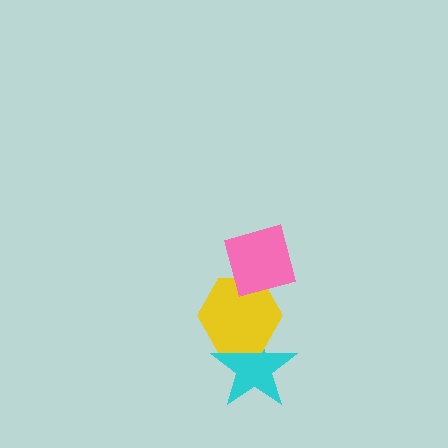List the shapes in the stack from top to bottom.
From top to bottom: the pink diamond, the yellow hexagon, the cyan star.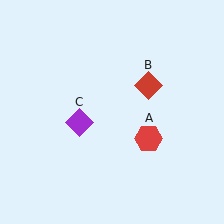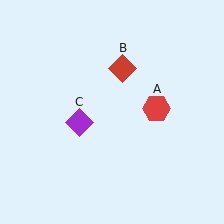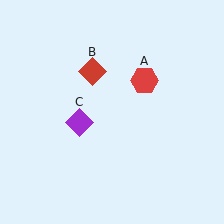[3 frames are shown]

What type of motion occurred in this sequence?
The red hexagon (object A), red diamond (object B) rotated counterclockwise around the center of the scene.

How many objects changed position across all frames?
2 objects changed position: red hexagon (object A), red diamond (object B).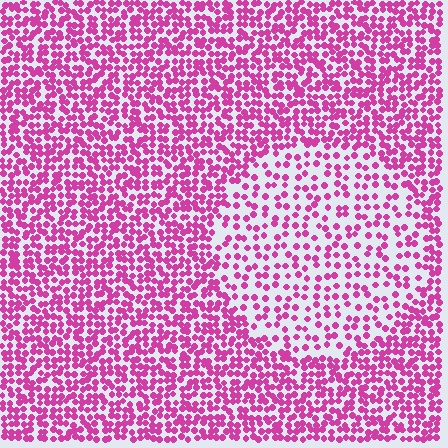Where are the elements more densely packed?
The elements are more densely packed outside the circle boundary.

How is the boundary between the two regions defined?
The boundary is defined by a change in element density (approximately 2.0x ratio). All elements are the same color, size, and shape.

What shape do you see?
I see a circle.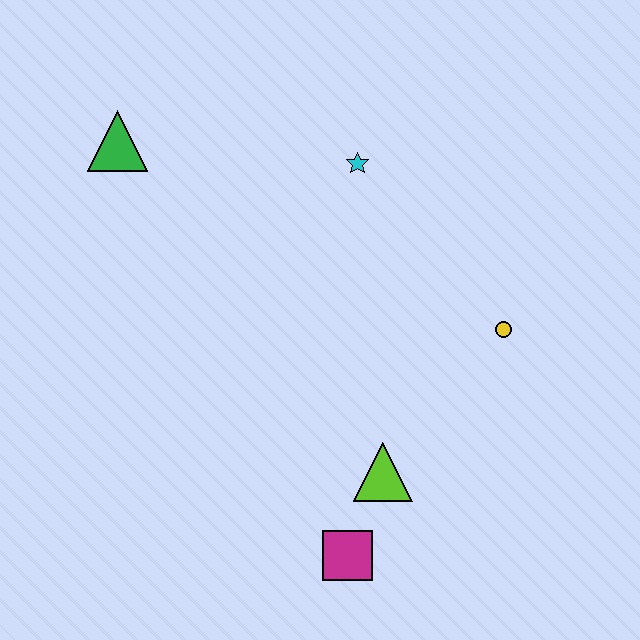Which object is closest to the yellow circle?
The lime triangle is closest to the yellow circle.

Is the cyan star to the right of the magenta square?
Yes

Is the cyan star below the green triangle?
Yes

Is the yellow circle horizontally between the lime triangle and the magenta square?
No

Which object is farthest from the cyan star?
The magenta square is farthest from the cyan star.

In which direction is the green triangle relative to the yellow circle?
The green triangle is to the left of the yellow circle.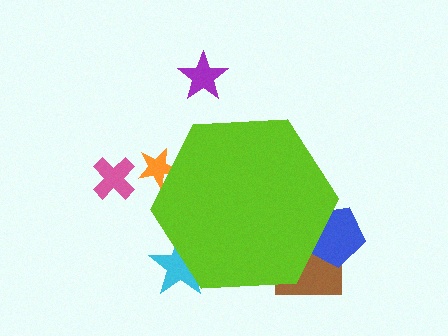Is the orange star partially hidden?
Yes, the orange star is partially hidden behind the lime hexagon.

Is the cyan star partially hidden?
Yes, the cyan star is partially hidden behind the lime hexagon.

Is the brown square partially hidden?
Yes, the brown square is partially hidden behind the lime hexagon.